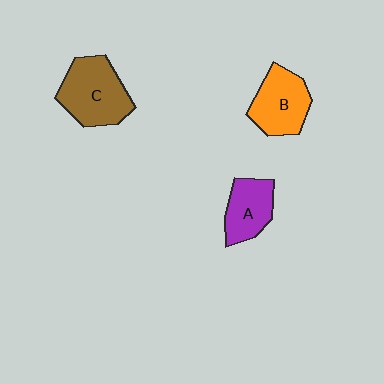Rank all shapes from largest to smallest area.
From largest to smallest: C (brown), B (orange), A (purple).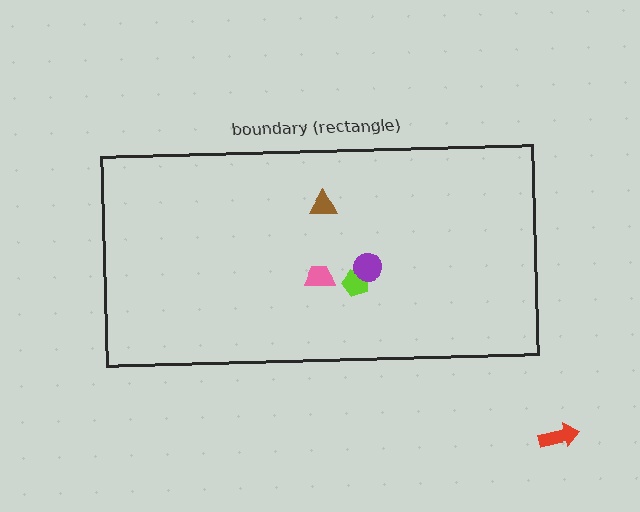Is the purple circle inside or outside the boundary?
Inside.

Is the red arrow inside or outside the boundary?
Outside.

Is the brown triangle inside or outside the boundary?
Inside.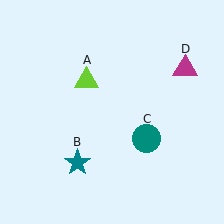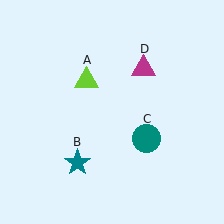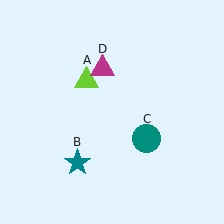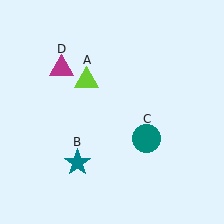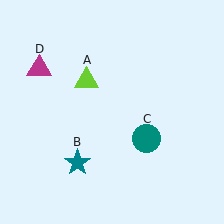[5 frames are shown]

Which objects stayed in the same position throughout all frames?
Lime triangle (object A) and teal star (object B) and teal circle (object C) remained stationary.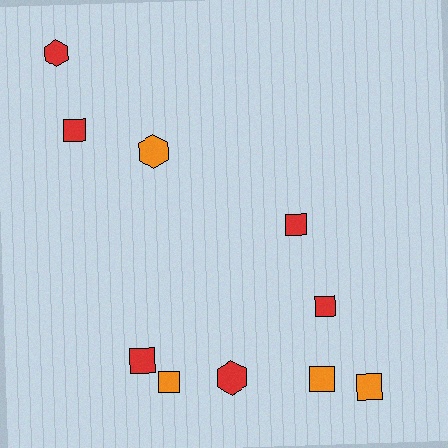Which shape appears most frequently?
Square, with 7 objects.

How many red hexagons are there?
There are 2 red hexagons.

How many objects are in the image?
There are 10 objects.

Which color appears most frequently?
Red, with 6 objects.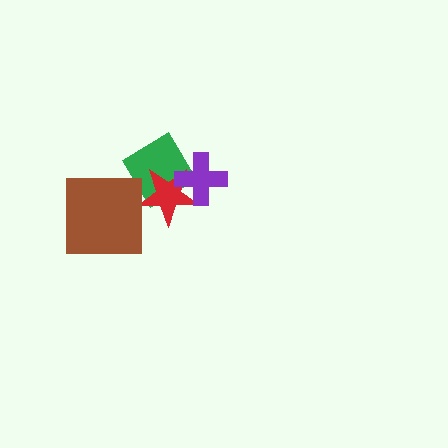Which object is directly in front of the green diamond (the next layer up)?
The red star is directly in front of the green diamond.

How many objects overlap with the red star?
2 objects overlap with the red star.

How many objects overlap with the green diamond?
2 objects overlap with the green diamond.